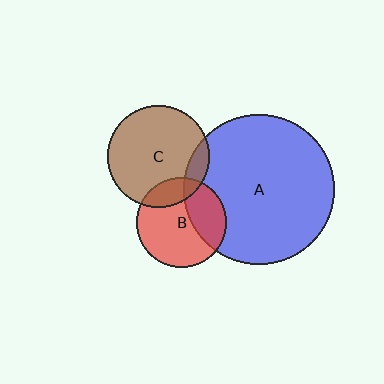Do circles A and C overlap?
Yes.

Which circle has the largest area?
Circle A (blue).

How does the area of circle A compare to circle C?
Approximately 2.1 times.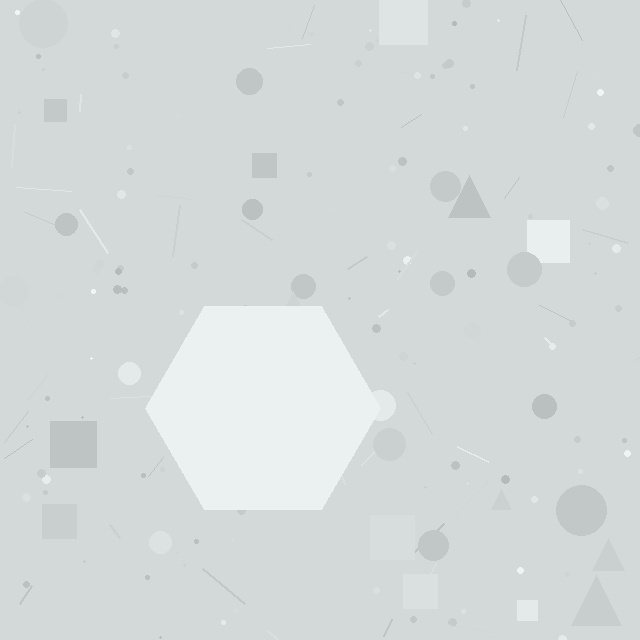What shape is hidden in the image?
A hexagon is hidden in the image.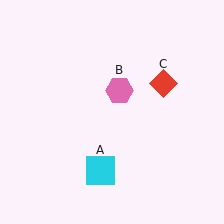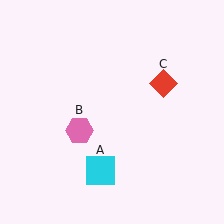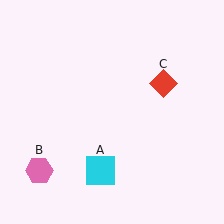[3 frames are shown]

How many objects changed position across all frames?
1 object changed position: pink hexagon (object B).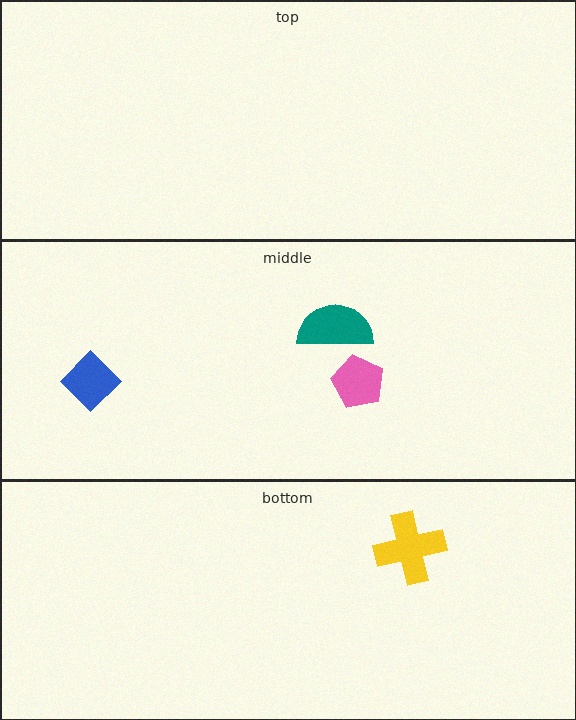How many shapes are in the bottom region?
1.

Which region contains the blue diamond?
The middle region.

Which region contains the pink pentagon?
The middle region.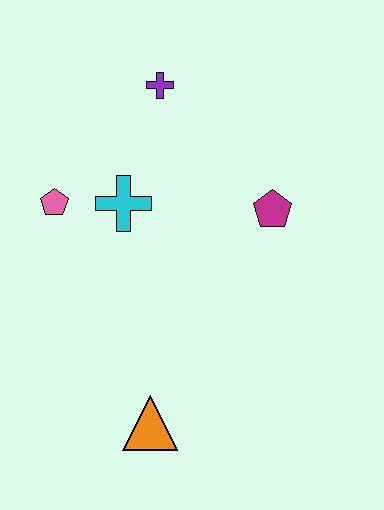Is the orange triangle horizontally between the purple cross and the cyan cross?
Yes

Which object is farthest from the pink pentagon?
The orange triangle is farthest from the pink pentagon.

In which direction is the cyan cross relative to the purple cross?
The cyan cross is below the purple cross.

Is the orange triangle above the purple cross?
No